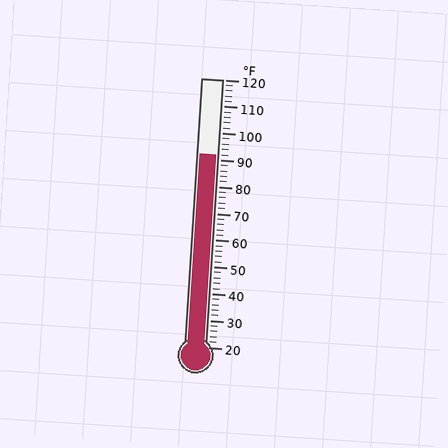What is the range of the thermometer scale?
The thermometer scale ranges from 20°F to 120°F.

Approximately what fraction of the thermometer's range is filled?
The thermometer is filled to approximately 70% of its range.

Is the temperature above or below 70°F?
The temperature is above 70°F.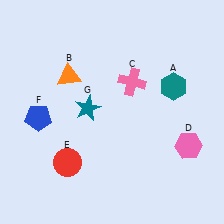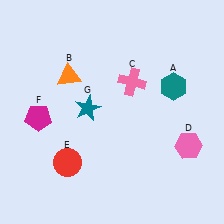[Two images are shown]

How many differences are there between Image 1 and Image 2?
There is 1 difference between the two images.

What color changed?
The pentagon (F) changed from blue in Image 1 to magenta in Image 2.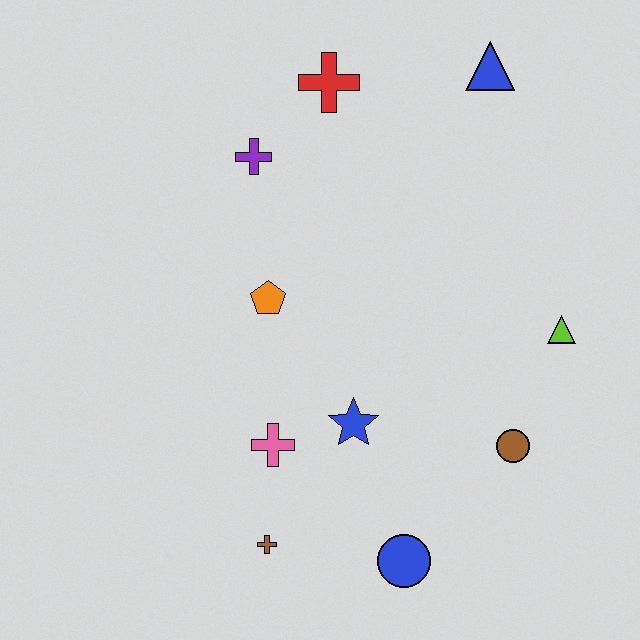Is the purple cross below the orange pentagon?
No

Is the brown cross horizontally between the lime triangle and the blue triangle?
No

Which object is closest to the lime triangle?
The brown circle is closest to the lime triangle.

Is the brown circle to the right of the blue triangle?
Yes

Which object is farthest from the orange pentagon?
The blue triangle is farthest from the orange pentagon.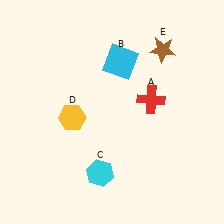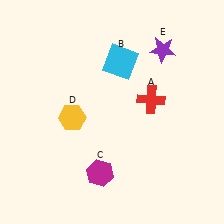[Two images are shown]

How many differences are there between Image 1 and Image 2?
There are 2 differences between the two images.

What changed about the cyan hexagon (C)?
In Image 1, C is cyan. In Image 2, it changed to magenta.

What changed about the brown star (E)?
In Image 1, E is brown. In Image 2, it changed to purple.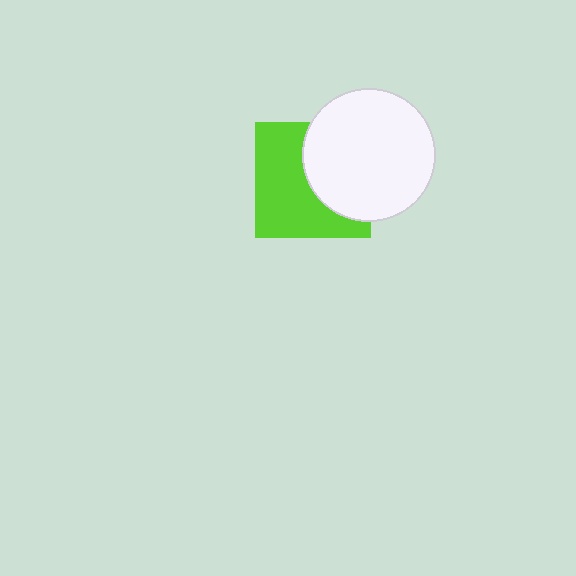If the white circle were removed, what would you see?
You would see the complete lime square.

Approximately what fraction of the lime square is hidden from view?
Roughly 44% of the lime square is hidden behind the white circle.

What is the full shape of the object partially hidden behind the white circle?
The partially hidden object is a lime square.